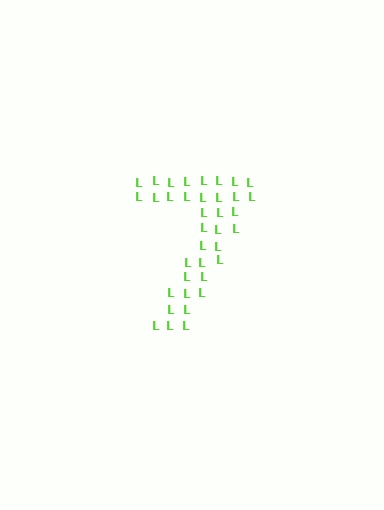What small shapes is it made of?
It is made of small letter L's.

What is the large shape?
The large shape is the digit 7.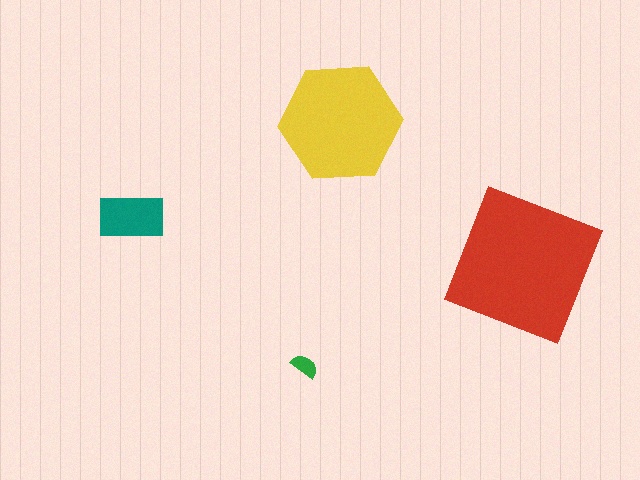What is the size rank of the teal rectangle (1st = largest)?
3rd.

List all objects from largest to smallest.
The red square, the yellow hexagon, the teal rectangle, the green semicircle.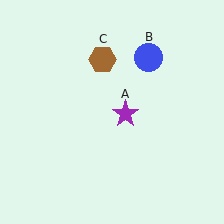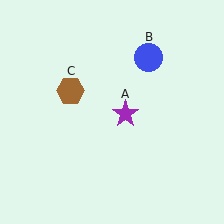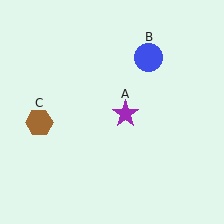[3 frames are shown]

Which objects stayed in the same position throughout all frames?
Purple star (object A) and blue circle (object B) remained stationary.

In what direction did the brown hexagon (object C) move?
The brown hexagon (object C) moved down and to the left.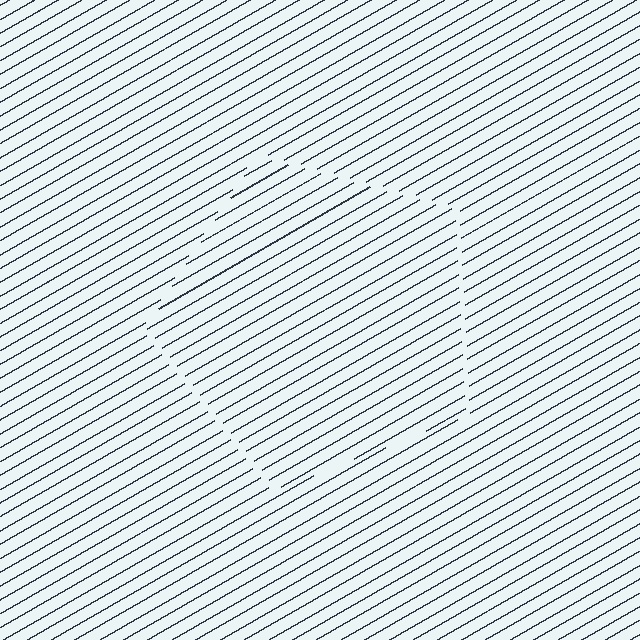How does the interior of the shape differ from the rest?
The interior of the shape contains the same grating, shifted by half a period — the contour is defined by the phase discontinuity where line-ends from the inner and outer gratings abut.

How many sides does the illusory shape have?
5 sides — the line-ends trace a pentagon.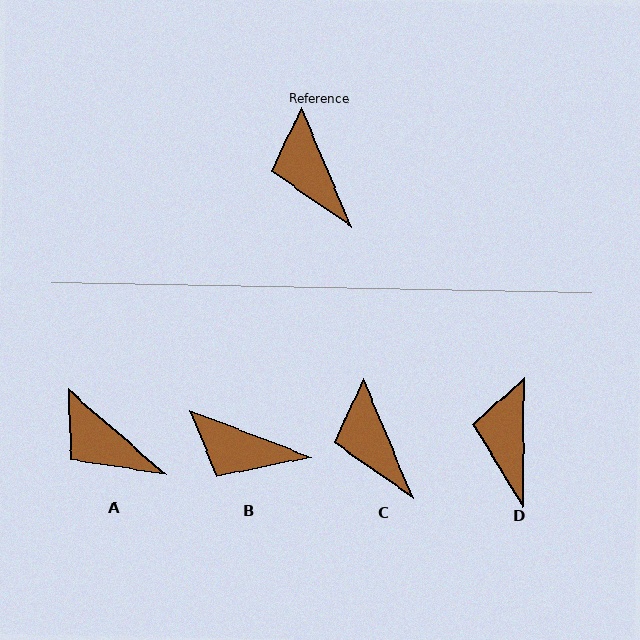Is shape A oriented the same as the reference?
No, it is off by about 27 degrees.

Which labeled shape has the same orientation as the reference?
C.